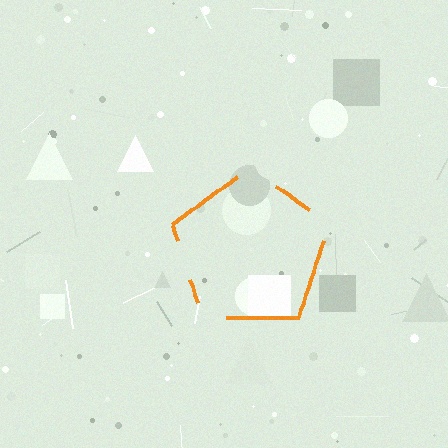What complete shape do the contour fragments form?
The contour fragments form a pentagon.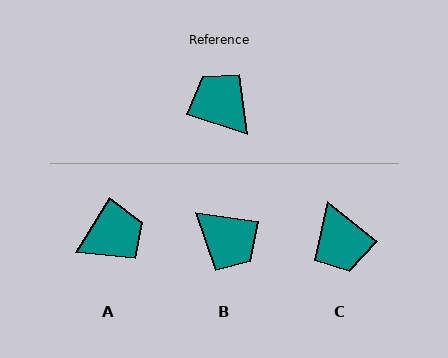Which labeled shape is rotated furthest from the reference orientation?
B, about 169 degrees away.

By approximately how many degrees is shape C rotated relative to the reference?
Approximately 159 degrees counter-clockwise.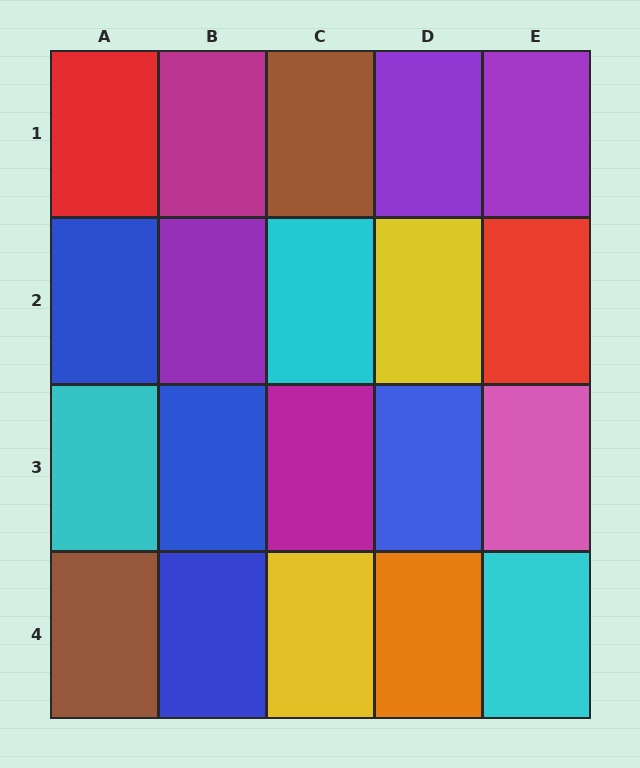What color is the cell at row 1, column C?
Brown.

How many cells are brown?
2 cells are brown.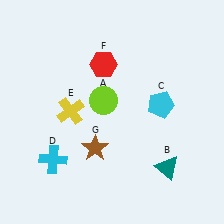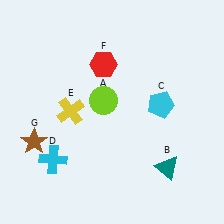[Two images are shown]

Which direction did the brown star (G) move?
The brown star (G) moved left.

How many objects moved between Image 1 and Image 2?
1 object moved between the two images.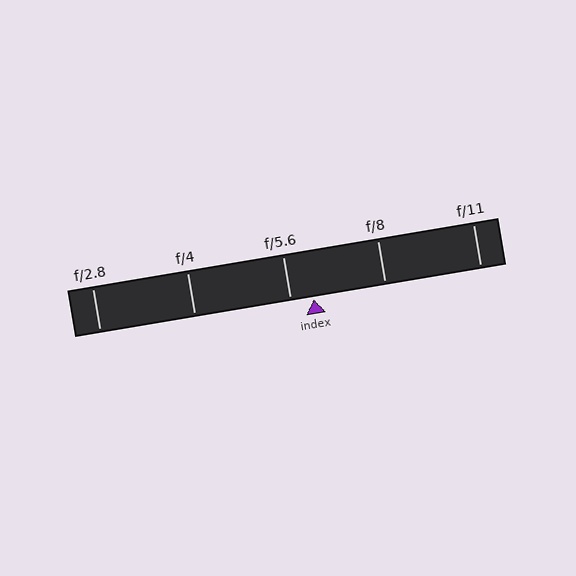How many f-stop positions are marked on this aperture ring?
There are 5 f-stop positions marked.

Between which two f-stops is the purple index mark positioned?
The index mark is between f/5.6 and f/8.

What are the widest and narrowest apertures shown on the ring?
The widest aperture shown is f/2.8 and the narrowest is f/11.